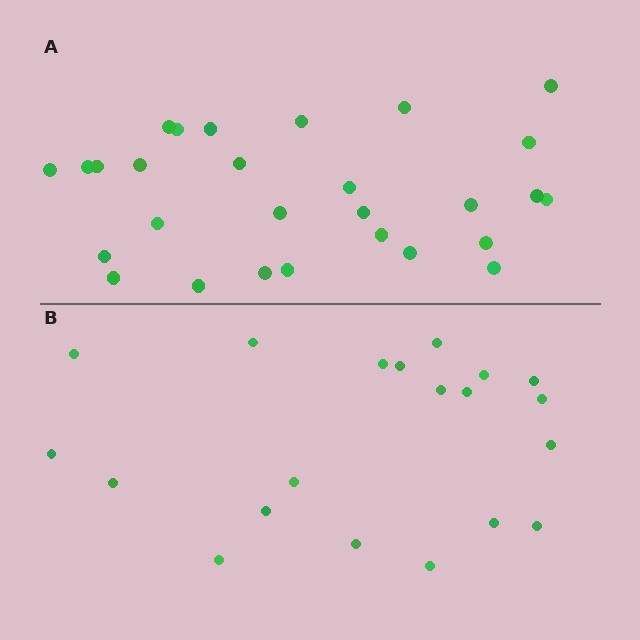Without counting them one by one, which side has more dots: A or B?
Region A (the top region) has more dots.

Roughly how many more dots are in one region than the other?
Region A has roughly 8 or so more dots than region B.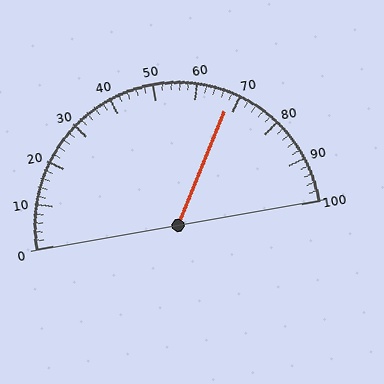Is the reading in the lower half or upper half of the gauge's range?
The reading is in the upper half of the range (0 to 100).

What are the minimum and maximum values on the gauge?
The gauge ranges from 0 to 100.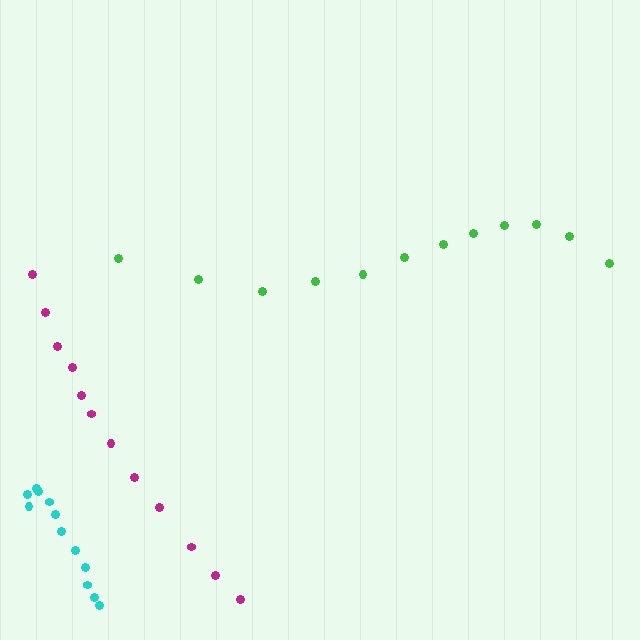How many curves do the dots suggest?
There are 3 distinct paths.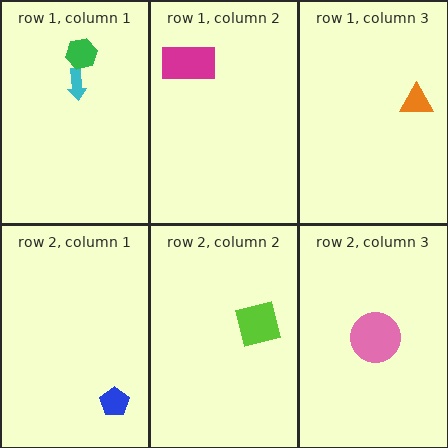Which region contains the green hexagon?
The row 1, column 1 region.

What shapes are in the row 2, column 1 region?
The blue pentagon.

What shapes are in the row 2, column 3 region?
The pink circle.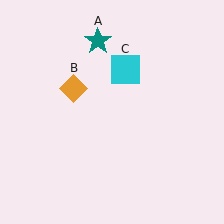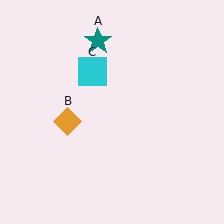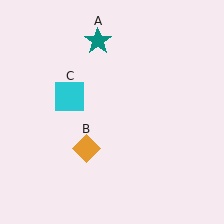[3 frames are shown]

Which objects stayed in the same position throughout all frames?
Teal star (object A) remained stationary.